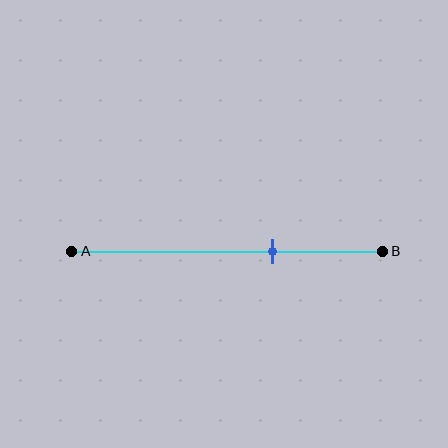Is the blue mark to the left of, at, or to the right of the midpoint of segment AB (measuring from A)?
The blue mark is to the right of the midpoint of segment AB.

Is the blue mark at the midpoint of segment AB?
No, the mark is at about 65% from A, not at the 50% midpoint.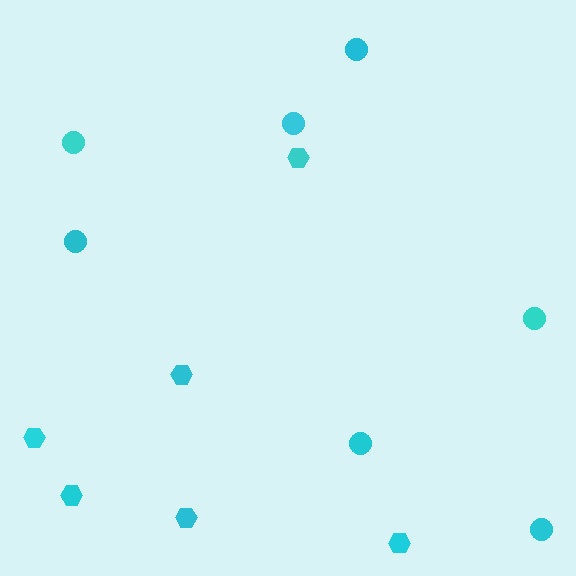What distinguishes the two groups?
There are 2 groups: one group of hexagons (6) and one group of circles (7).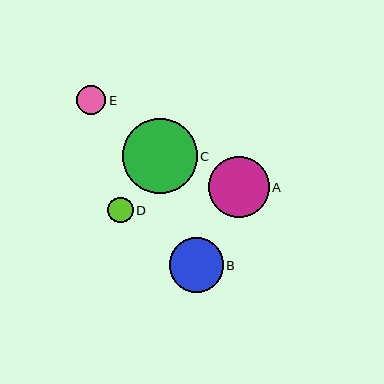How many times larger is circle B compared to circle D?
Circle B is approximately 2.1 times the size of circle D.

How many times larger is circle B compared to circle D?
Circle B is approximately 2.1 times the size of circle D.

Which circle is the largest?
Circle C is the largest with a size of approximately 75 pixels.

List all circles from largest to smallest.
From largest to smallest: C, A, B, E, D.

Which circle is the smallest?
Circle D is the smallest with a size of approximately 26 pixels.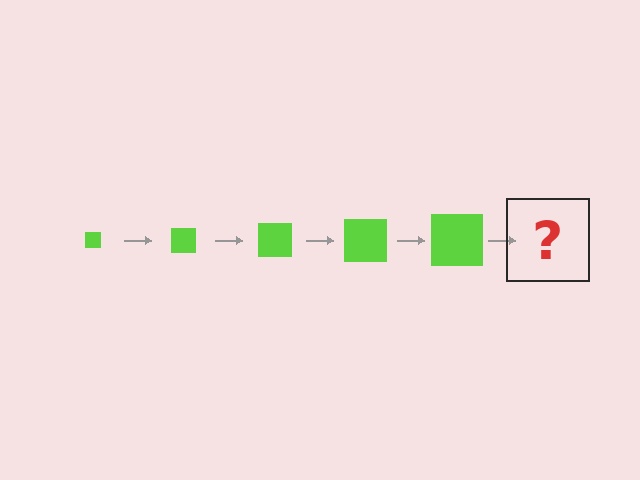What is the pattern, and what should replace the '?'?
The pattern is that the square gets progressively larger each step. The '?' should be a lime square, larger than the previous one.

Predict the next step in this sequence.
The next step is a lime square, larger than the previous one.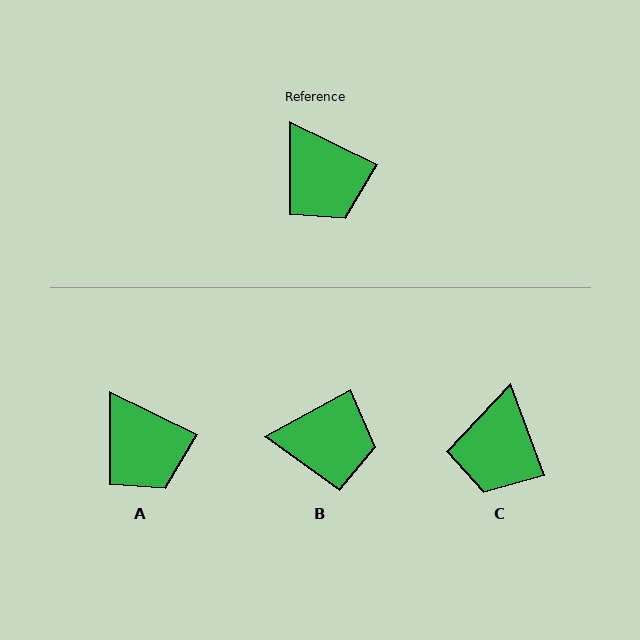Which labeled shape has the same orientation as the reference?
A.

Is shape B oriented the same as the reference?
No, it is off by about 54 degrees.